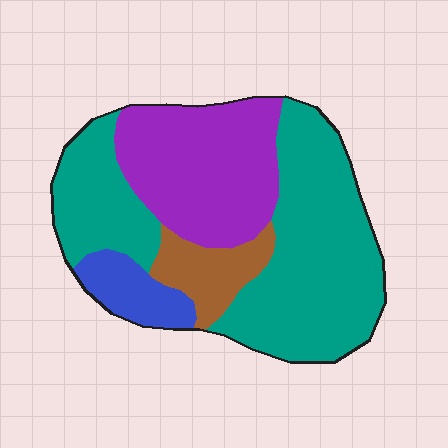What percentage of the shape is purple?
Purple covers 29% of the shape.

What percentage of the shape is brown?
Brown takes up less than a sixth of the shape.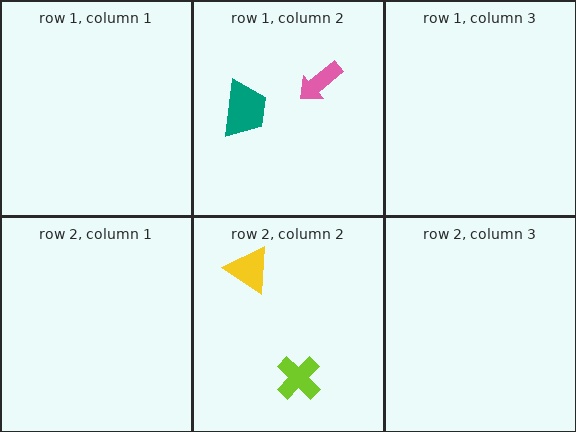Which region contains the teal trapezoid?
The row 1, column 2 region.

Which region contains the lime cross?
The row 2, column 2 region.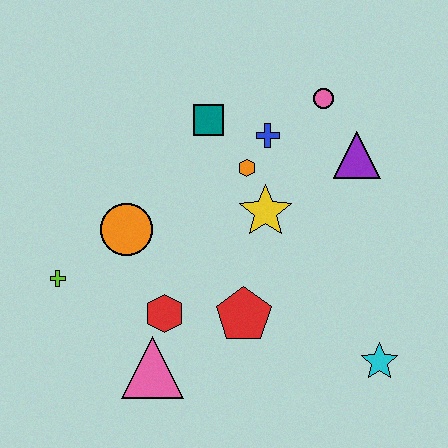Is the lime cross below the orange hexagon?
Yes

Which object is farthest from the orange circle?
The cyan star is farthest from the orange circle.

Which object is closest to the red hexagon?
The pink triangle is closest to the red hexagon.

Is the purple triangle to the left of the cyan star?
Yes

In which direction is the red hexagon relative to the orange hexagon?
The red hexagon is below the orange hexagon.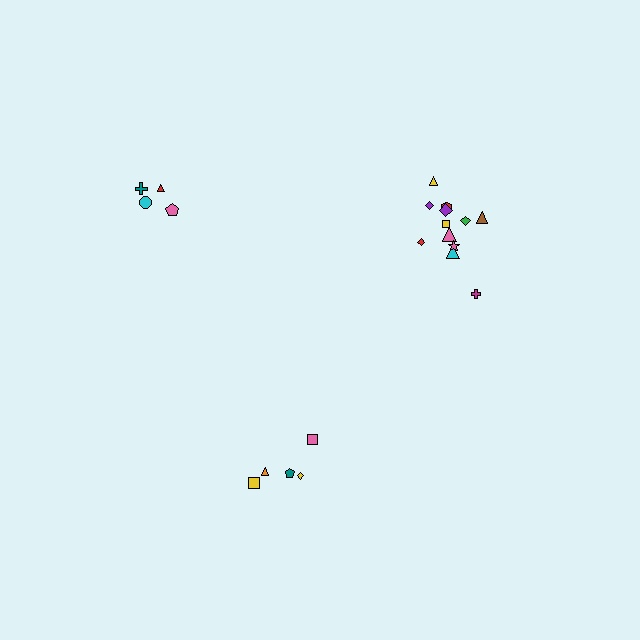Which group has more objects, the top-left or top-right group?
The top-right group.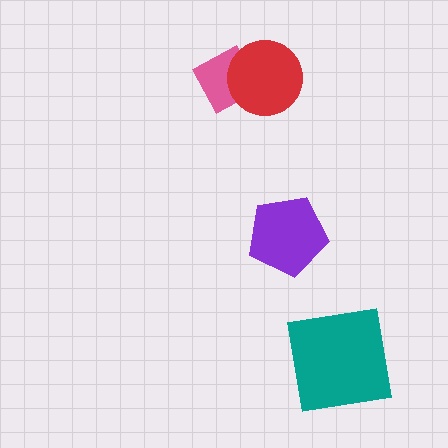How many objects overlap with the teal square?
0 objects overlap with the teal square.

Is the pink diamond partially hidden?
Yes, it is partially covered by another shape.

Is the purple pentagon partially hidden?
No, no other shape covers it.